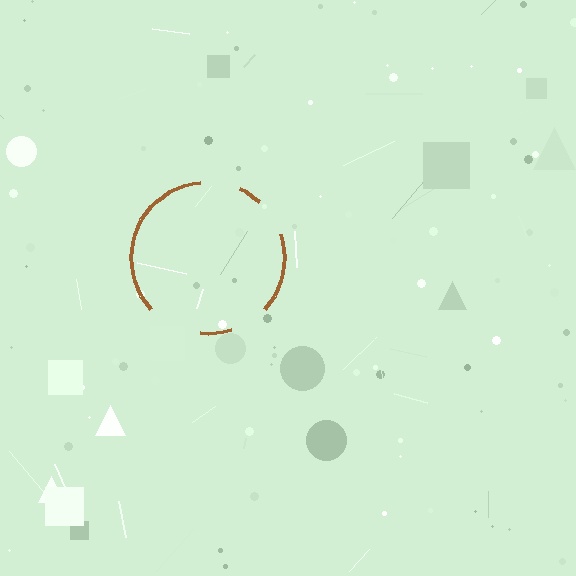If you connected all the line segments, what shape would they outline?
They would outline a circle.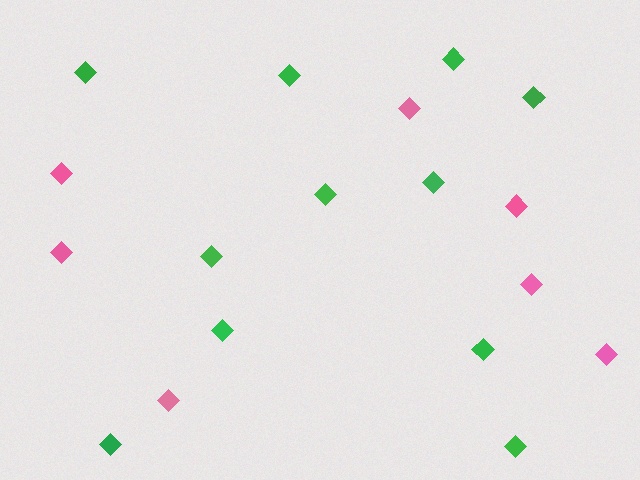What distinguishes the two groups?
There are 2 groups: one group of pink diamonds (7) and one group of green diamonds (11).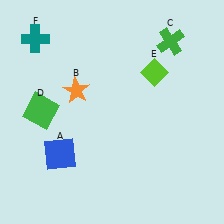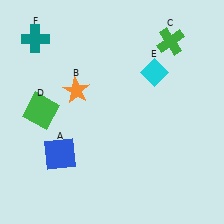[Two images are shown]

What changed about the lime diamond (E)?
In Image 1, E is lime. In Image 2, it changed to cyan.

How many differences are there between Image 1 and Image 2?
There is 1 difference between the two images.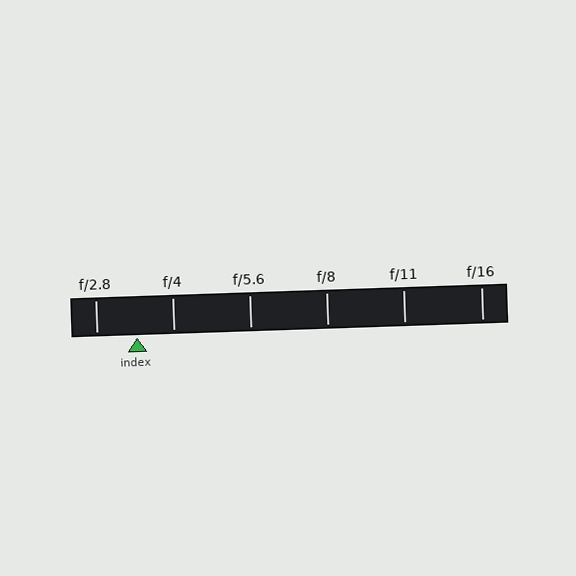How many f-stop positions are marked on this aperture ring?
There are 6 f-stop positions marked.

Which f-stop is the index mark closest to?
The index mark is closest to f/4.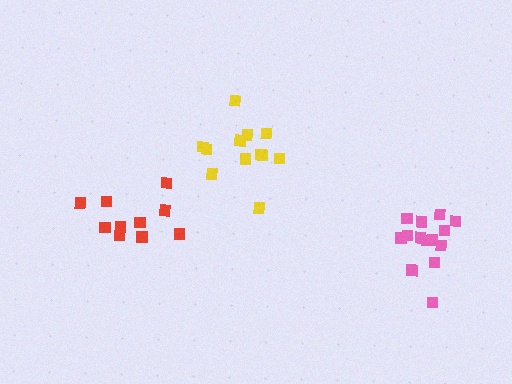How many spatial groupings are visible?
There are 3 spatial groupings.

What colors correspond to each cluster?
The clusters are colored: pink, yellow, red.